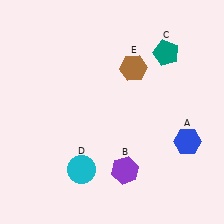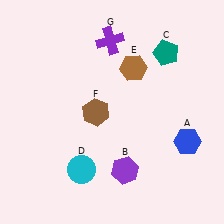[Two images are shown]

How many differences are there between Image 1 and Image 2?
There are 2 differences between the two images.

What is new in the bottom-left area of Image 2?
A brown hexagon (F) was added in the bottom-left area of Image 2.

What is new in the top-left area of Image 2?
A purple cross (G) was added in the top-left area of Image 2.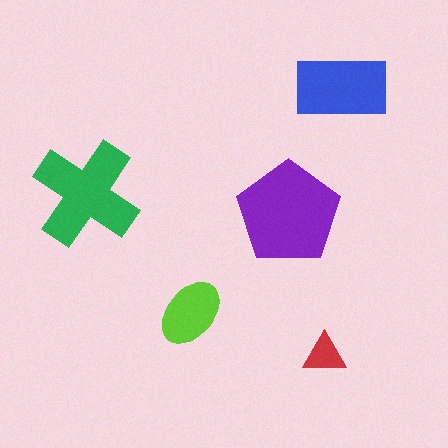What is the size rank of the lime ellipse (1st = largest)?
4th.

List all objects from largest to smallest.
The purple pentagon, the green cross, the blue rectangle, the lime ellipse, the red triangle.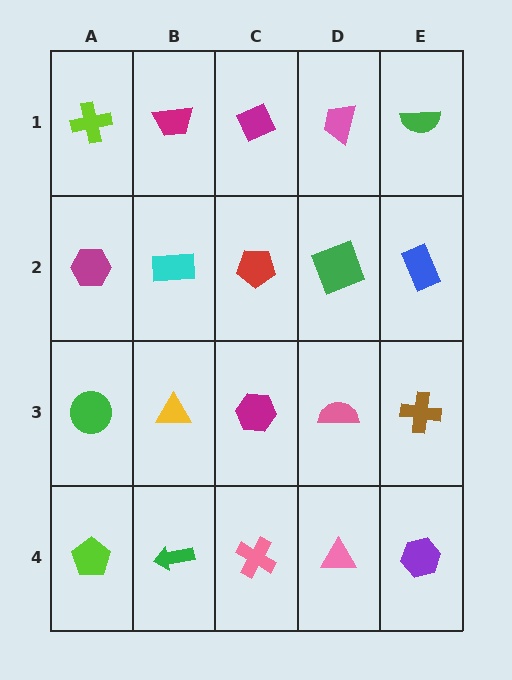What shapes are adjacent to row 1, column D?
A green square (row 2, column D), a magenta diamond (row 1, column C), a green semicircle (row 1, column E).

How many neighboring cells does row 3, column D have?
4.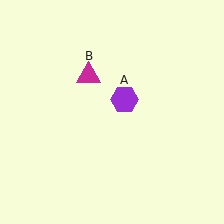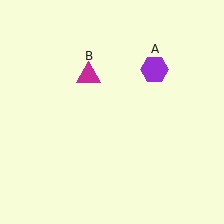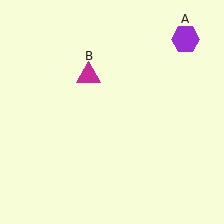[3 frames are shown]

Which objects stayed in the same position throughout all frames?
Magenta triangle (object B) remained stationary.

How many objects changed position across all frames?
1 object changed position: purple hexagon (object A).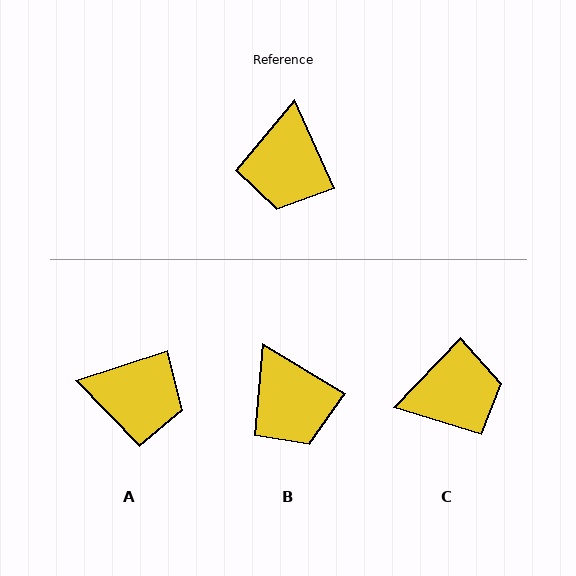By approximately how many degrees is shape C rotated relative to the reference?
Approximately 112 degrees counter-clockwise.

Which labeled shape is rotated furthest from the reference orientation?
C, about 112 degrees away.